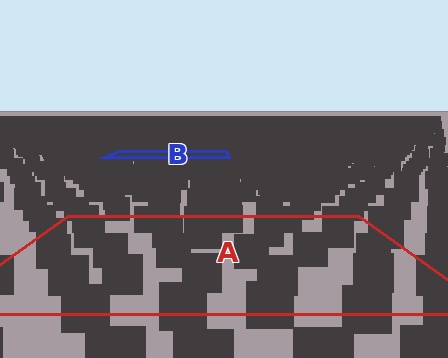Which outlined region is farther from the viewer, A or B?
Region B is farther from the viewer — the texture elements inside it appear smaller and more densely packed.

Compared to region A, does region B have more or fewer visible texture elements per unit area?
Region B has more texture elements per unit area — they are packed more densely because it is farther away.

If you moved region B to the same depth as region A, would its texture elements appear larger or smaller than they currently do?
They would appear larger. At a closer depth, the same texture elements are projected at a bigger on-screen size.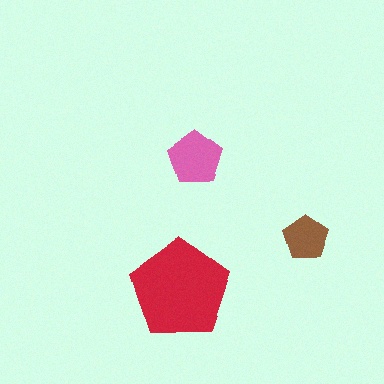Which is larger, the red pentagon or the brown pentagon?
The red one.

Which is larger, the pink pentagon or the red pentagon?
The red one.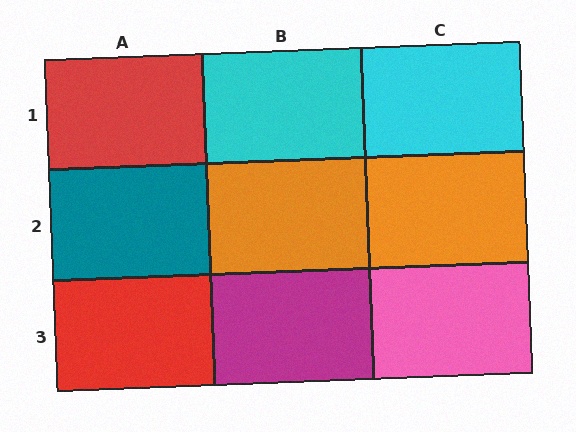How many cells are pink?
1 cell is pink.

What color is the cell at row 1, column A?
Red.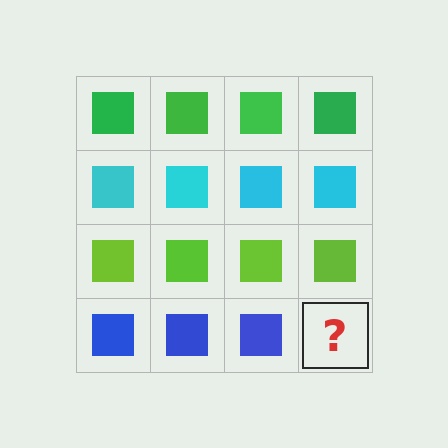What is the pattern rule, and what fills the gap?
The rule is that each row has a consistent color. The gap should be filled with a blue square.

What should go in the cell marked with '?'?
The missing cell should contain a blue square.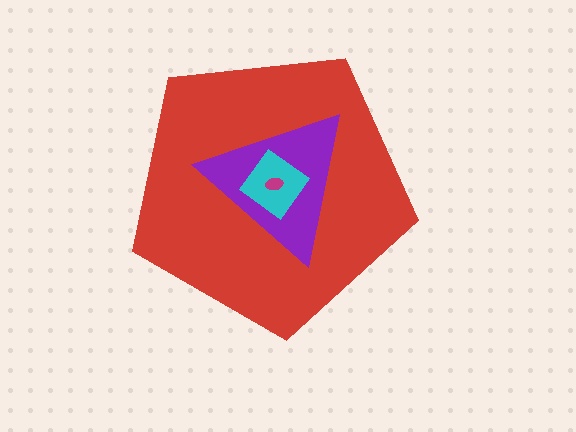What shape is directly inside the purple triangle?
The cyan diamond.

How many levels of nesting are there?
4.